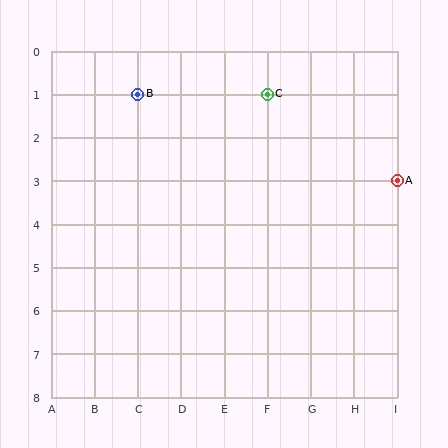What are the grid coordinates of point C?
Point C is at grid coordinates (F, 1).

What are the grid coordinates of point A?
Point A is at grid coordinates (I, 3).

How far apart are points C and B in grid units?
Points C and B are 3 columns apart.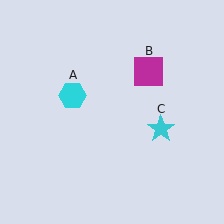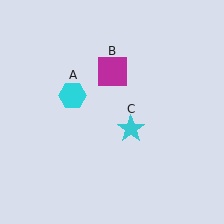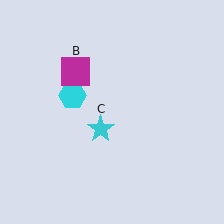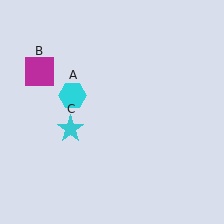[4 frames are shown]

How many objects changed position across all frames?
2 objects changed position: magenta square (object B), cyan star (object C).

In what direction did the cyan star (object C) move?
The cyan star (object C) moved left.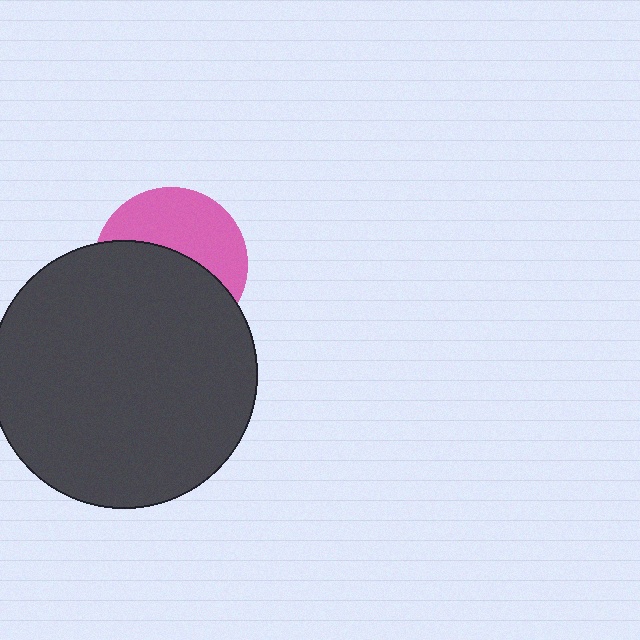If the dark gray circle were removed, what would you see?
You would see the complete pink circle.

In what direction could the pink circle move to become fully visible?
The pink circle could move up. That would shift it out from behind the dark gray circle entirely.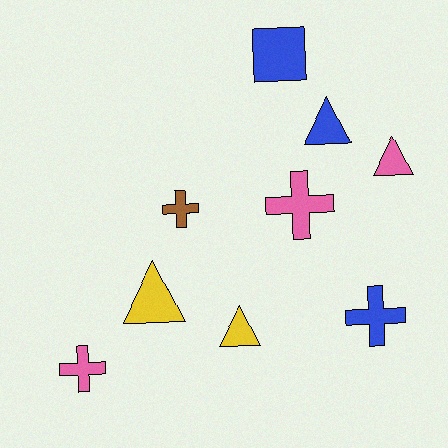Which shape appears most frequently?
Cross, with 4 objects.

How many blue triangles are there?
There is 1 blue triangle.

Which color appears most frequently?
Blue, with 3 objects.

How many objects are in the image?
There are 9 objects.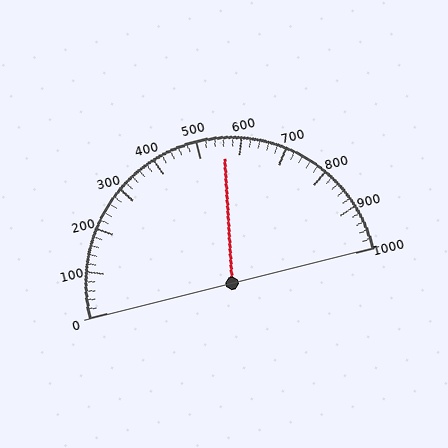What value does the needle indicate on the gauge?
The needle indicates approximately 560.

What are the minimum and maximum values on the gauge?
The gauge ranges from 0 to 1000.